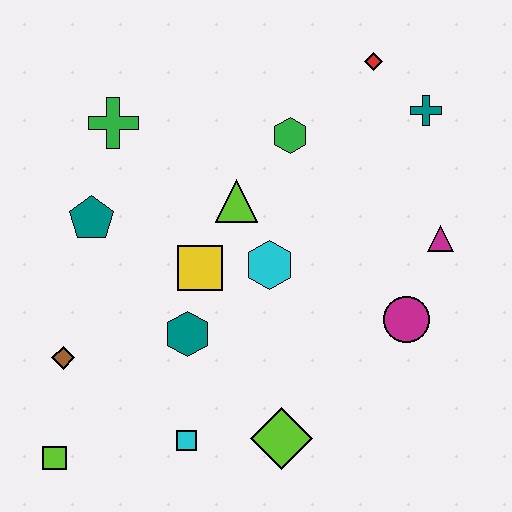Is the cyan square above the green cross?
No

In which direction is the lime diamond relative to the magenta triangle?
The lime diamond is below the magenta triangle.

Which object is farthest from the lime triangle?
The lime square is farthest from the lime triangle.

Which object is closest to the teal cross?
The red diamond is closest to the teal cross.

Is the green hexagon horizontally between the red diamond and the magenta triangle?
No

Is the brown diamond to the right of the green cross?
No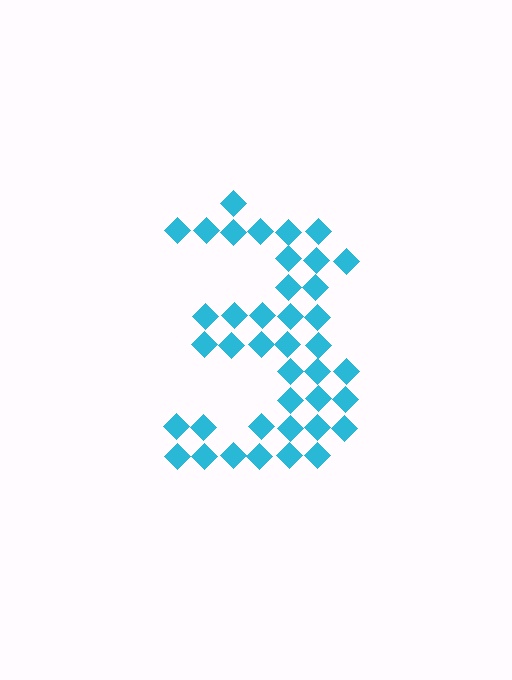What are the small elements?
The small elements are diamonds.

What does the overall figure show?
The overall figure shows the digit 3.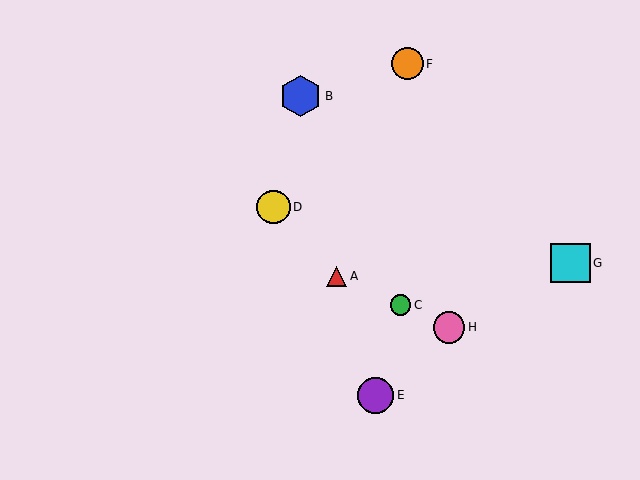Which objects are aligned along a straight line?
Objects A, C, H are aligned along a straight line.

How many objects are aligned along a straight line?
3 objects (A, C, H) are aligned along a straight line.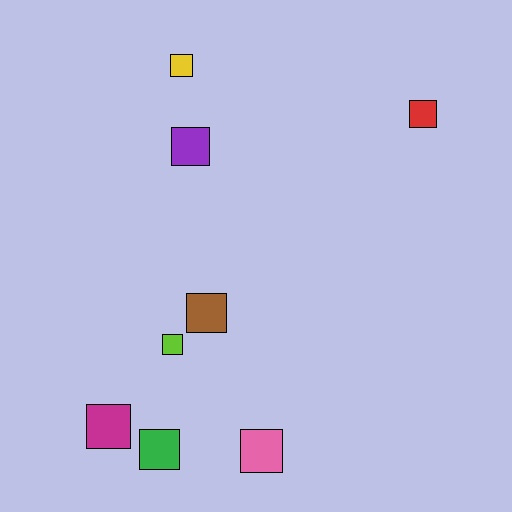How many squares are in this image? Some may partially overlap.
There are 8 squares.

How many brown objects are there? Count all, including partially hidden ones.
There is 1 brown object.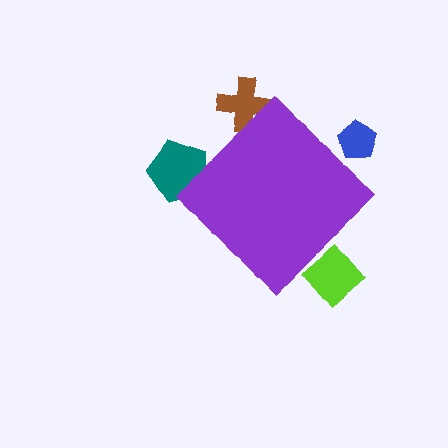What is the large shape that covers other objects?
A purple diamond.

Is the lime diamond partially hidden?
Yes, the lime diamond is partially hidden behind the purple diamond.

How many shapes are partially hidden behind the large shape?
4 shapes are partially hidden.